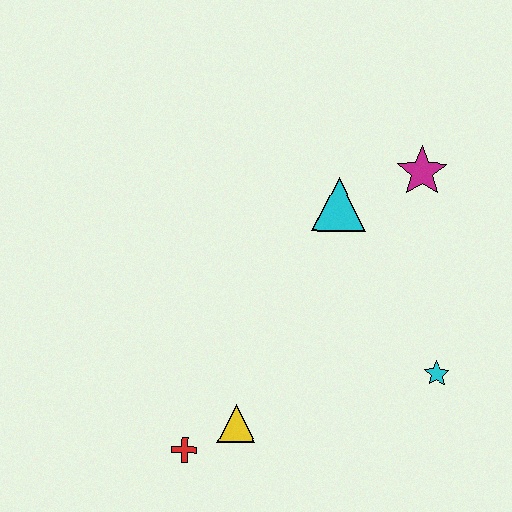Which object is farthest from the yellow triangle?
The magenta star is farthest from the yellow triangle.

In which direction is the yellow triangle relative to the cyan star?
The yellow triangle is to the left of the cyan star.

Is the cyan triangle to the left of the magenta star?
Yes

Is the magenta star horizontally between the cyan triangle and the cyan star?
Yes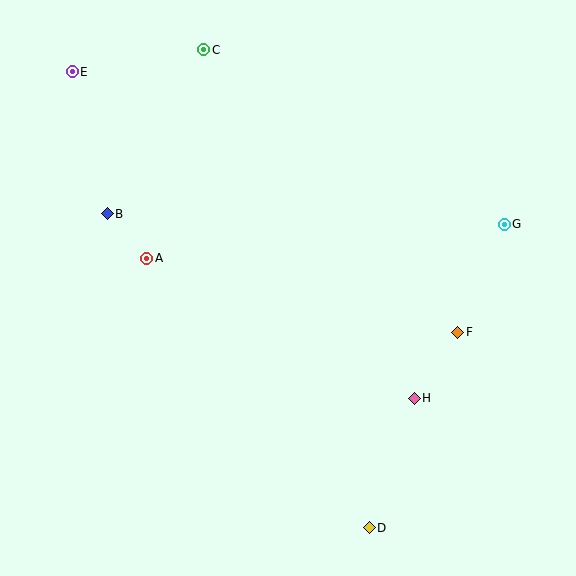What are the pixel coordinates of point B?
Point B is at (107, 214).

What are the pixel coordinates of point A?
Point A is at (147, 258).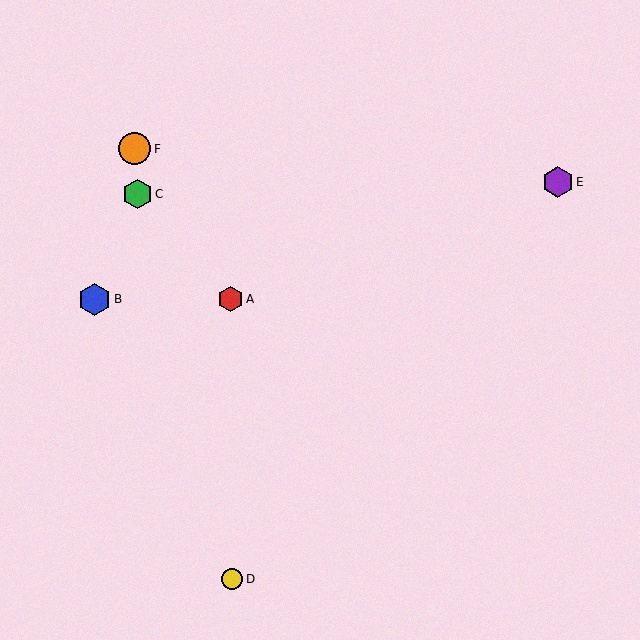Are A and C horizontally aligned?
No, A is at y≈299 and C is at y≈194.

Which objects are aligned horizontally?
Objects A, B are aligned horizontally.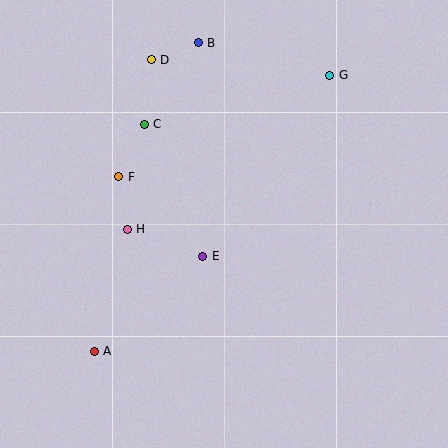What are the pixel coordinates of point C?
Point C is at (144, 124).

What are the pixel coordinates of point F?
Point F is at (119, 177).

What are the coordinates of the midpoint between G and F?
The midpoint between G and F is at (224, 126).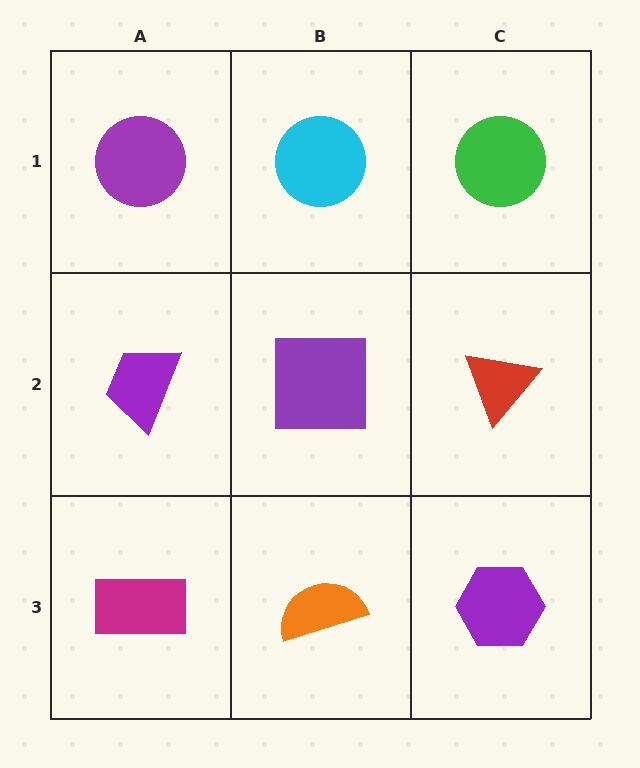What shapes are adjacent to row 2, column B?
A cyan circle (row 1, column B), an orange semicircle (row 3, column B), a purple trapezoid (row 2, column A), a red triangle (row 2, column C).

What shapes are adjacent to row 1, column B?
A purple square (row 2, column B), a purple circle (row 1, column A), a green circle (row 1, column C).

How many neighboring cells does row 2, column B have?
4.